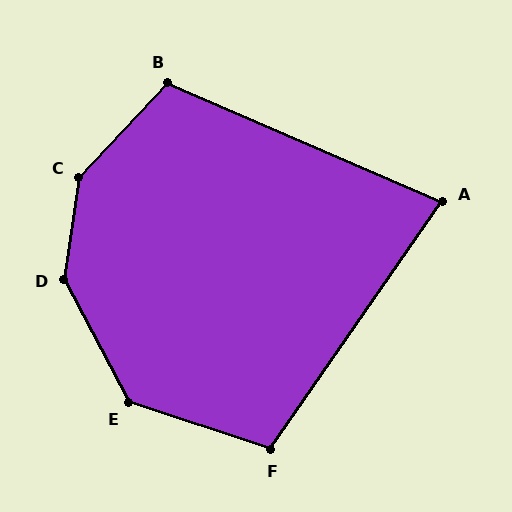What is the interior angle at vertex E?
Approximately 136 degrees (obtuse).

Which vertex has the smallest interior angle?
A, at approximately 79 degrees.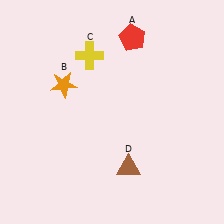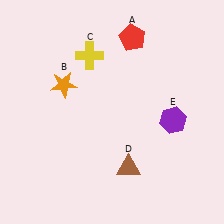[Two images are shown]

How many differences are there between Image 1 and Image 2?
There is 1 difference between the two images.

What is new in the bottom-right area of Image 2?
A purple hexagon (E) was added in the bottom-right area of Image 2.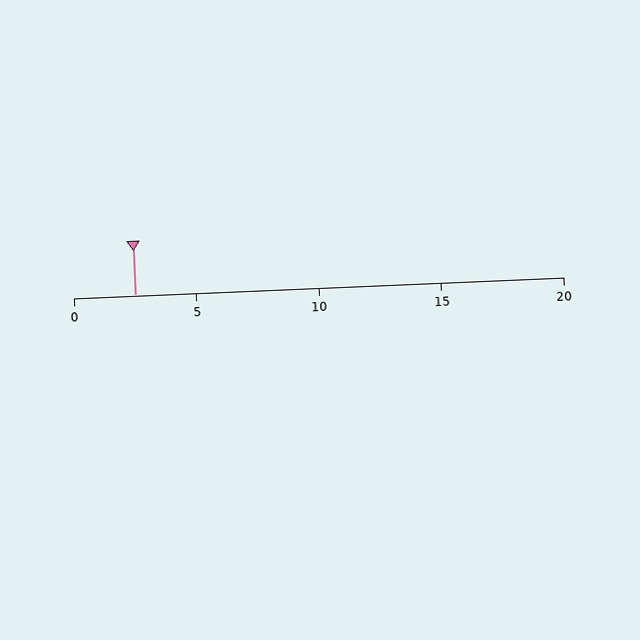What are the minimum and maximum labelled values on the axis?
The axis runs from 0 to 20.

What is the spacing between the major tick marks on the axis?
The major ticks are spaced 5 apart.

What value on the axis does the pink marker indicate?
The marker indicates approximately 2.5.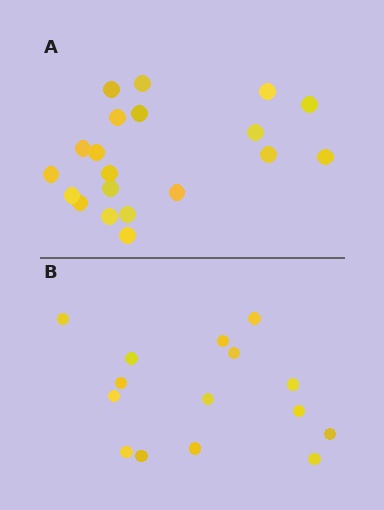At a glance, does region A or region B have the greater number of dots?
Region A (the top region) has more dots.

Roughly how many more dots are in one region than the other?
Region A has about 5 more dots than region B.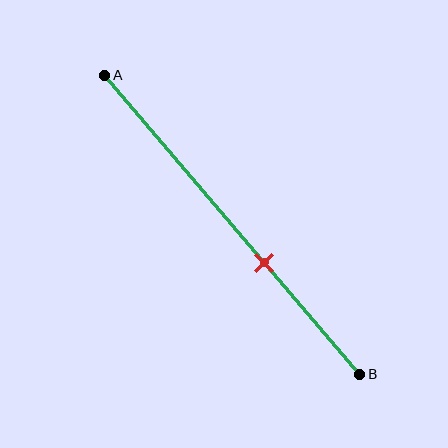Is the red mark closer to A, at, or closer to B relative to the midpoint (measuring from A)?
The red mark is closer to point B than the midpoint of segment AB.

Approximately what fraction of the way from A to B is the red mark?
The red mark is approximately 65% of the way from A to B.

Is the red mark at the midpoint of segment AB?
No, the mark is at about 65% from A, not at the 50% midpoint.